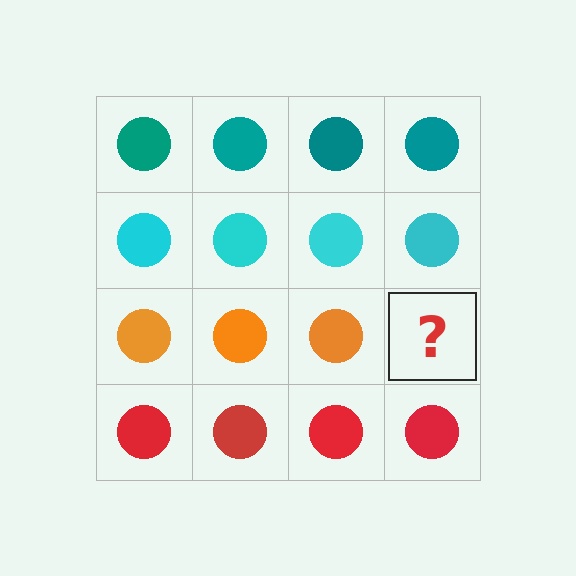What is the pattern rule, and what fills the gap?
The rule is that each row has a consistent color. The gap should be filled with an orange circle.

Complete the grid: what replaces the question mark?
The question mark should be replaced with an orange circle.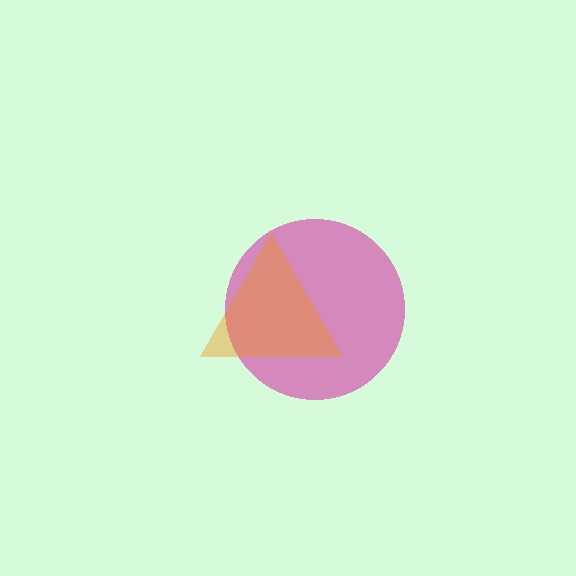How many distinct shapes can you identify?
There are 2 distinct shapes: a magenta circle, an orange triangle.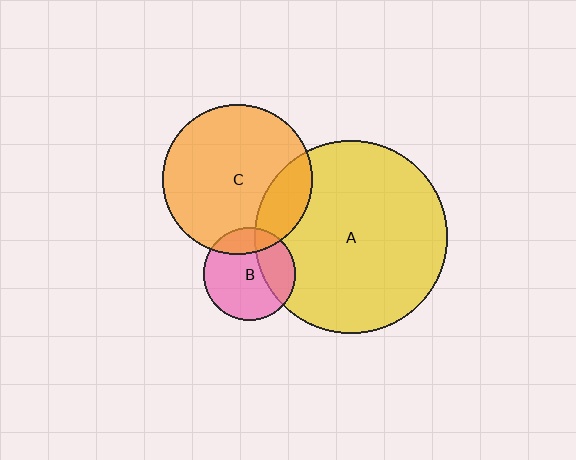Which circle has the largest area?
Circle A (yellow).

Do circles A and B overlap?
Yes.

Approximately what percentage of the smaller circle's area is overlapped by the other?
Approximately 30%.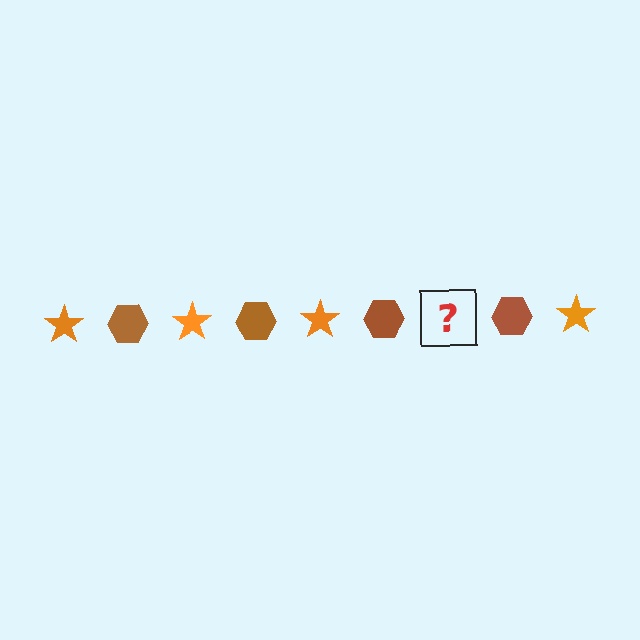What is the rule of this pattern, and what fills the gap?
The rule is that the pattern alternates between orange star and brown hexagon. The gap should be filled with an orange star.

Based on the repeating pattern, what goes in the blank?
The blank should be an orange star.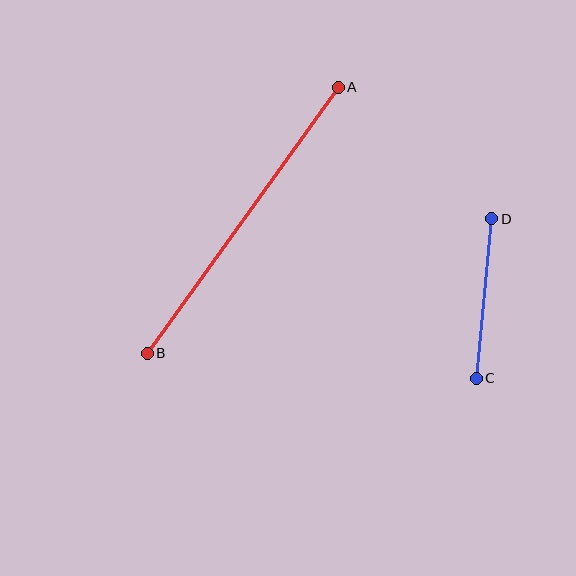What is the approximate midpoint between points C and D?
The midpoint is at approximately (484, 298) pixels.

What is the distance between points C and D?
The distance is approximately 160 pixels.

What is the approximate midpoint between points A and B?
The midpoint is at approximately (243, 220) pixels.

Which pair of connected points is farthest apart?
Points A and B are farthest apart.